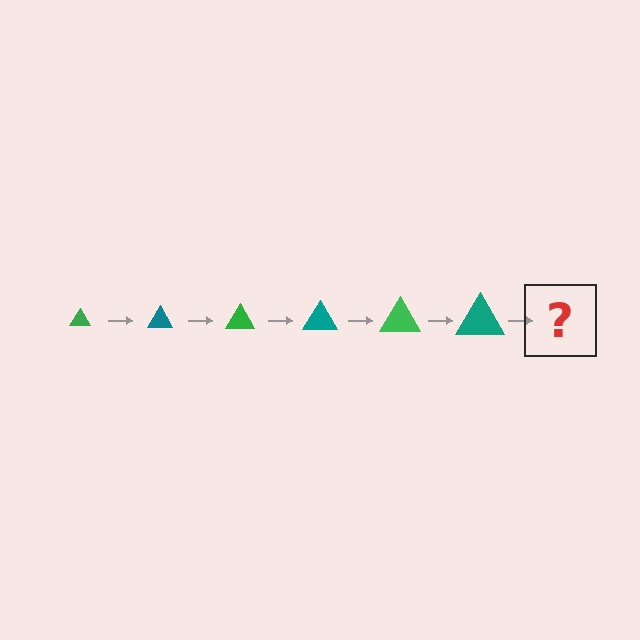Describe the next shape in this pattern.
It should be a green triangle, larger than the previous one.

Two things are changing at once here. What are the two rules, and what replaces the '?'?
The two rules are that the triangle grows larger each step and the color cycles through green and teal. The '?' should be a green triangle, larger than the previous one.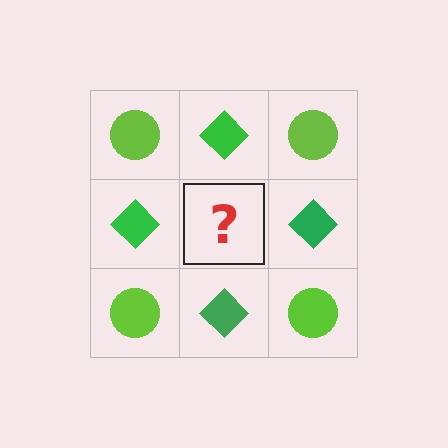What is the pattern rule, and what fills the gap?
The rule is that it alternates lime circle and green diamond in a checkerboard pattern. The gap should be filled with a lime circle.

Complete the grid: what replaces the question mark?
The question mark should be replaced with a lime circle.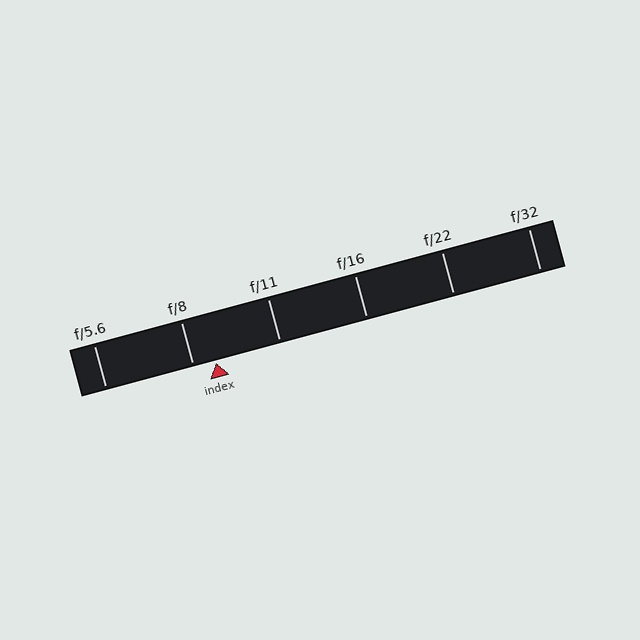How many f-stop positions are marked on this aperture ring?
There are 6 f-stop positions marked.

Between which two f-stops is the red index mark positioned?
The index mark is between f/8 and f/11.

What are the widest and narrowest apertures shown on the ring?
The widest aperture shown is f/5.6 and the narrowest is f/32.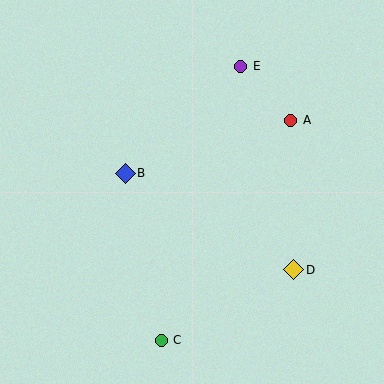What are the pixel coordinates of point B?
Point B is at (125, 173).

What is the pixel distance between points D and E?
The distance between D and E is 210 pixels.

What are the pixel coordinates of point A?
Point A is at (291, 120).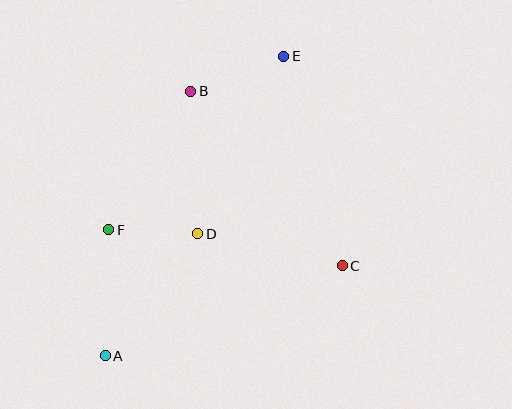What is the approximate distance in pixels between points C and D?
The distance between C and D is approximately 148 pixels.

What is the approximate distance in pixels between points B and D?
The distance between B and D is approximately 143 pixels.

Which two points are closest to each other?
Points D and F are closest to each other.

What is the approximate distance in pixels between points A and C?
The distance between A and C is approximately 253 pixels.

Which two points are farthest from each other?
Points A and E are farthest from each other.